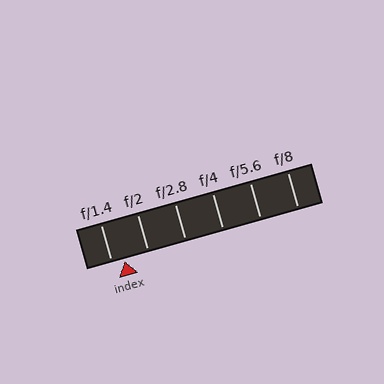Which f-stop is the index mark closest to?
The index mark is closest to f/1.4.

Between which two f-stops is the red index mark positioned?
The index mark is between f/1.4 and f/2.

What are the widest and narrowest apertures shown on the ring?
The widest aperture shown is f/1.4 and the narrowest is f/8.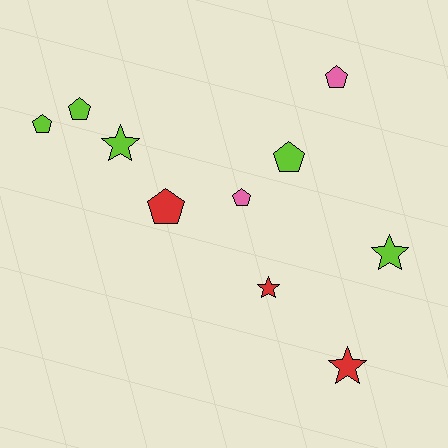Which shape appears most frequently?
Pentagon, with 6 objects.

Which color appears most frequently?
Lime, with 5 objects.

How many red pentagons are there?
There is 1 red pentagon.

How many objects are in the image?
There are 10 objects.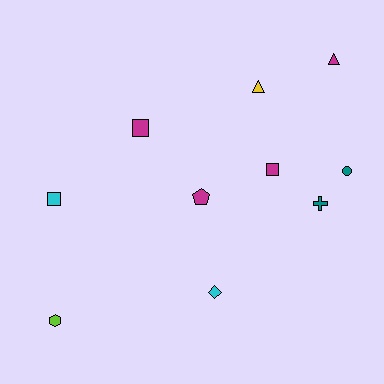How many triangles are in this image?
There are 2 triangles.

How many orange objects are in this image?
There are no orange objects.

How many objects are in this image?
There are 10 objects.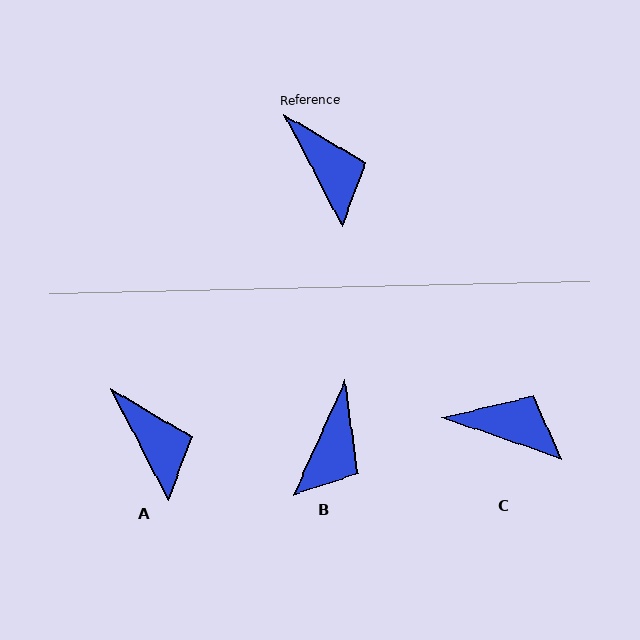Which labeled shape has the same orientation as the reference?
A.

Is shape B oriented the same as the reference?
No, it is off by about 52 degrees.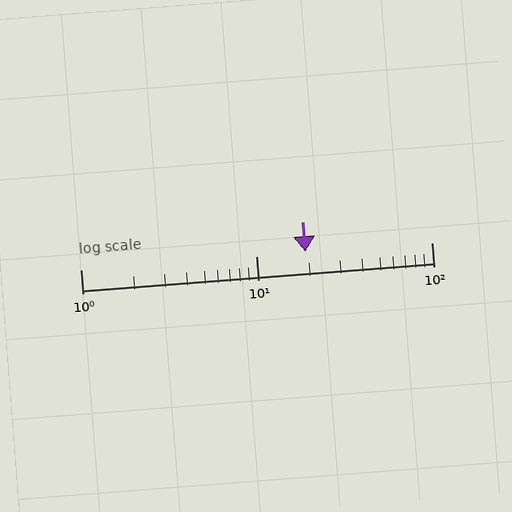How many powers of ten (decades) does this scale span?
The scale spans 2 decades, from 1 to 100.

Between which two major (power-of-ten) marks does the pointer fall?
The pointer is between 10 and 100.